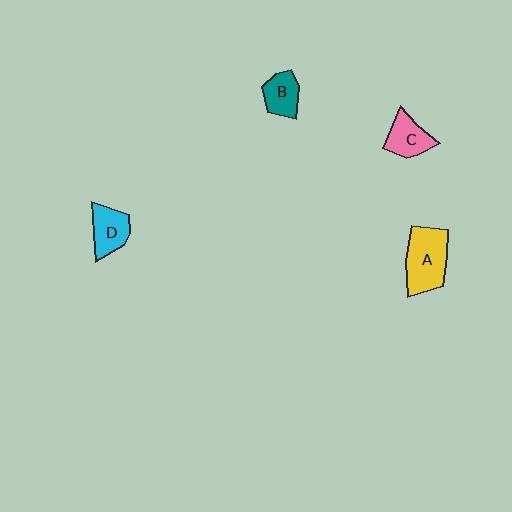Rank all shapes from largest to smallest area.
From largest to smallest: A (yellow), D (cyan), C (pink), B (teal).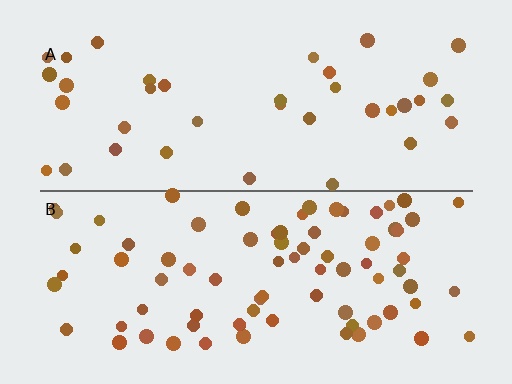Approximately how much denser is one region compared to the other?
Approximately 2.1× — region B over region A.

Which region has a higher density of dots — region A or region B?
B (the bottom).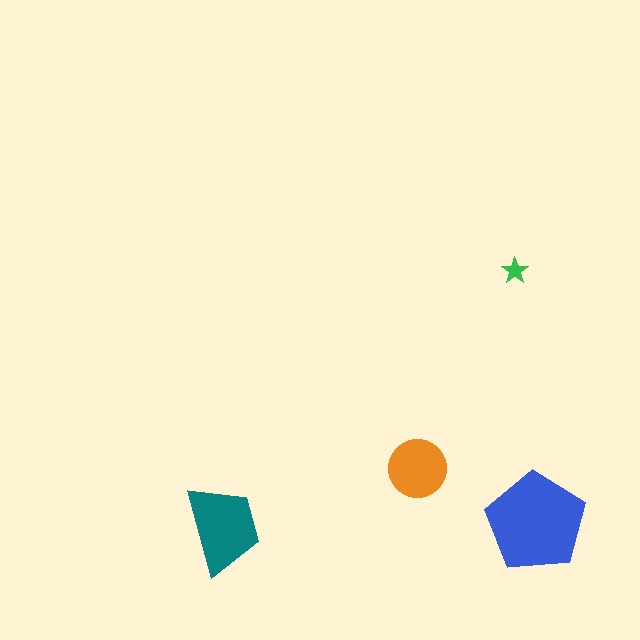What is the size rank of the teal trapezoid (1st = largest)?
2nd.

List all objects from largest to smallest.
The blue pentagon, the teal trapezoid, the orange circle, the green star.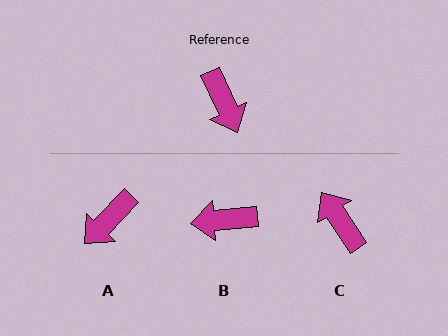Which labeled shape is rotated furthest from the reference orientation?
C, about 171 degrees away.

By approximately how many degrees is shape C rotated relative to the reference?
Approximately 171 degrees clockwise.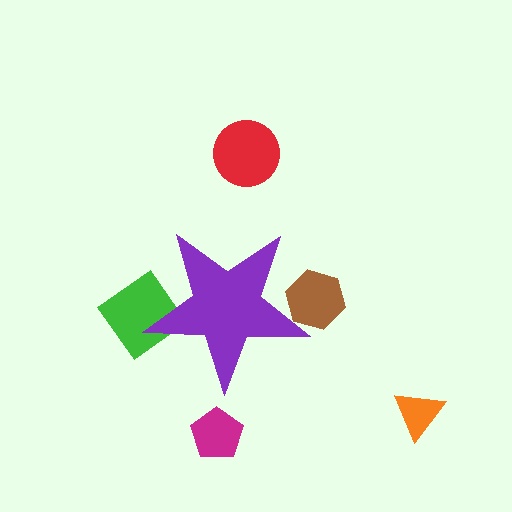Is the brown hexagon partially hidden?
Yes, the brown hexagon is partially hidden behind the purple star.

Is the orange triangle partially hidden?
No, the orange triangle is fully visible.